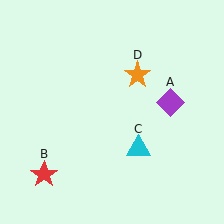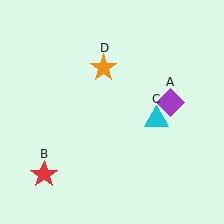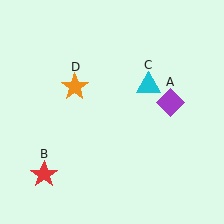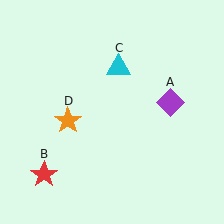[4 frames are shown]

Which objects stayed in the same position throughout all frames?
Purple diamond (object A) and red star (object B) remained stationary.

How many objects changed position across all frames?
2 objects changed position: cyan triangle (object C), orange star (object D).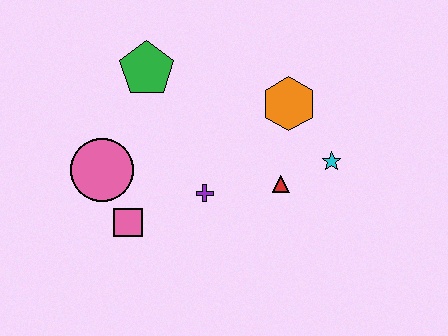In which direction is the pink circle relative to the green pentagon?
The pink circle is below the green pentagon.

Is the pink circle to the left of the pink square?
Yes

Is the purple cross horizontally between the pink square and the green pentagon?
No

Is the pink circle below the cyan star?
Yes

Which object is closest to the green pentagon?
The pink circle is closest to the green pentagon.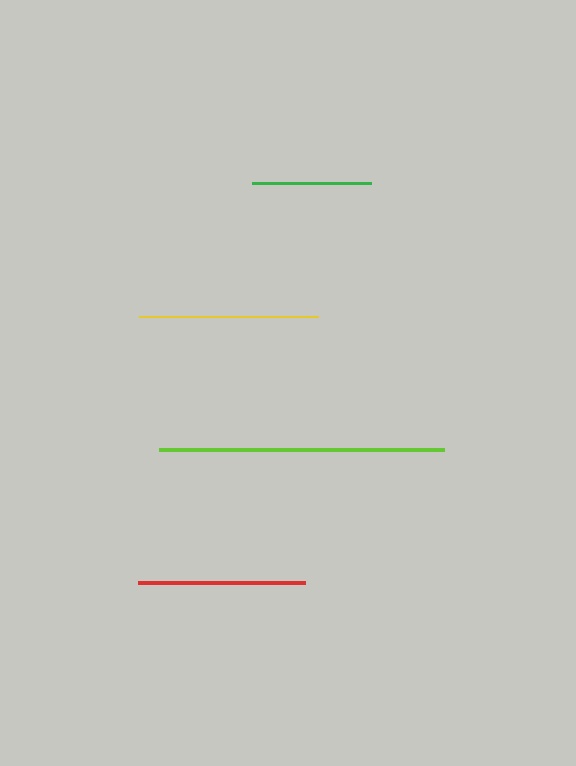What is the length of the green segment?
The green segment is approximately 119 pixels long.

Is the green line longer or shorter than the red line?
The red line is longer than the green line.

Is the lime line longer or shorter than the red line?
The lime line is longer than the red line.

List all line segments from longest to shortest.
From longest to shortest: lime, yellow, red, green.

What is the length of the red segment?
The red segment is approximately 167 pixels long.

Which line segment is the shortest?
The green line is the shortest at approximately 119 pixels.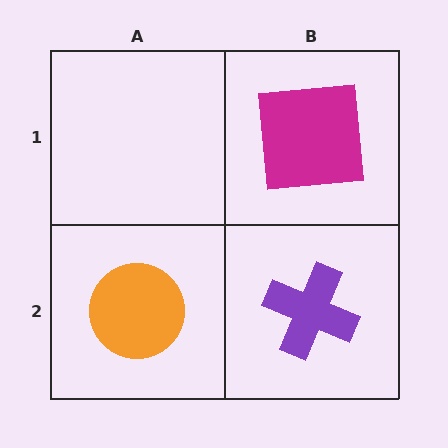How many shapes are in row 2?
2 shapes.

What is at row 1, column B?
A magenta square.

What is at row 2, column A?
An orange circle.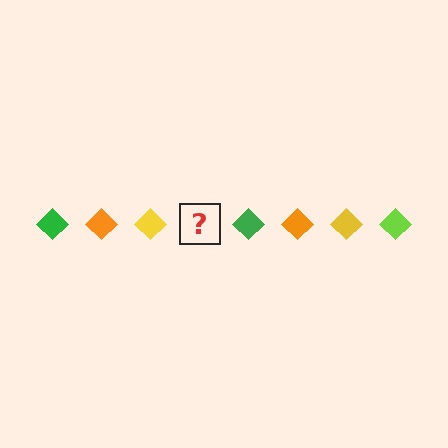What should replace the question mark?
The question mark should be replaced with a lime diamond.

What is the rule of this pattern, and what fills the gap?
The rule is that the pattern cycles through green, orange, yellow, lime diamonds. The gap should be filled with a lime diamond.